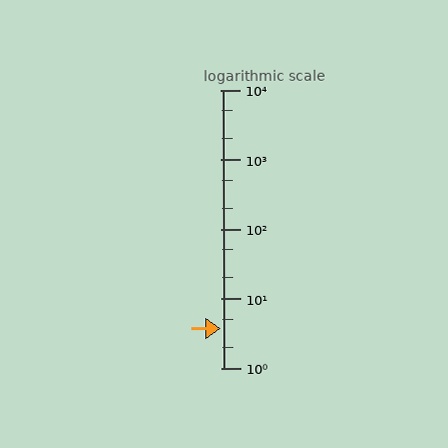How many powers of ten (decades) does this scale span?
The scale spans 4 decades, from 1 to 10000.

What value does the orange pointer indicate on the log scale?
The pointer indicates approximately 3.7.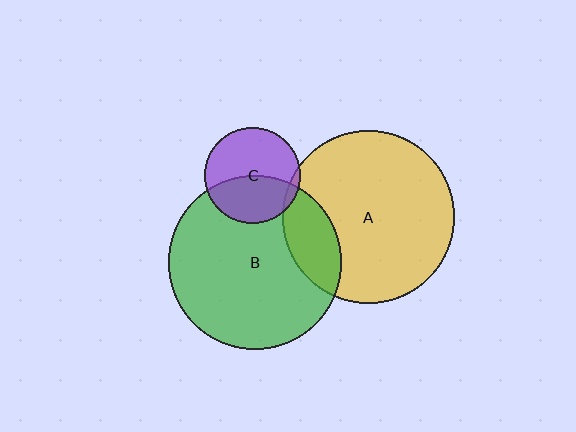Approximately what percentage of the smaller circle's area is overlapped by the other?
Approximately 45%.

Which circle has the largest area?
Circle B (green).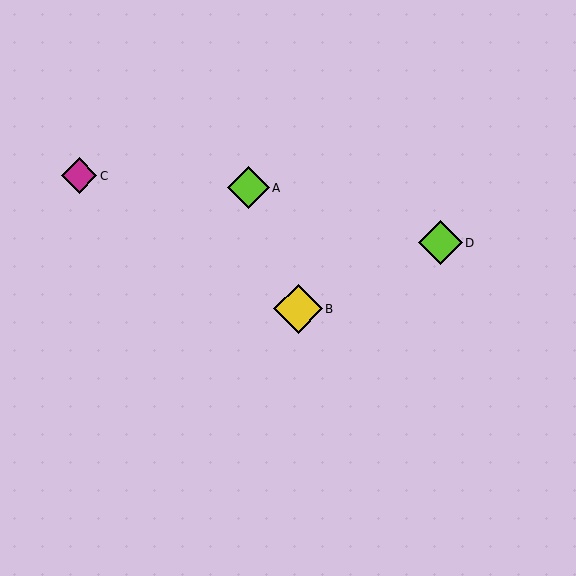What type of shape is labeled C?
Shape C is a magenta diamond.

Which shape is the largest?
The yellow diamond (labeled B) is the largest.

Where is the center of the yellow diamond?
The center of the yellow diamond is at (298, 309).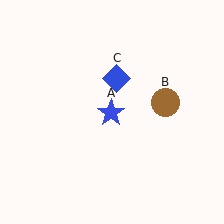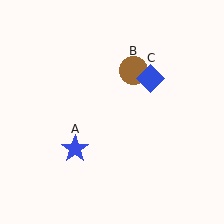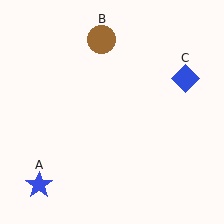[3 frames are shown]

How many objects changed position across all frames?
3 objects changed position: blue star (object A), brown circle (object B), blue diamond (object C).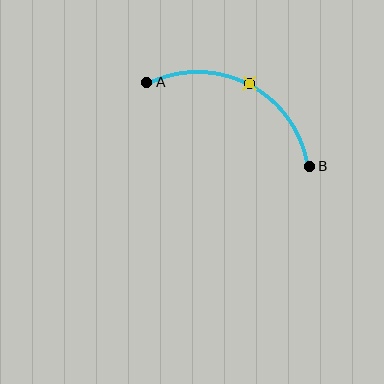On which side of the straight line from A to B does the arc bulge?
The arc bulges above the straight line connecting A and B.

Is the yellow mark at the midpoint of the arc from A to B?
Yes. The yellow mark lies on the arc at equal arc-length from both A and B — it is the arc midpoint.